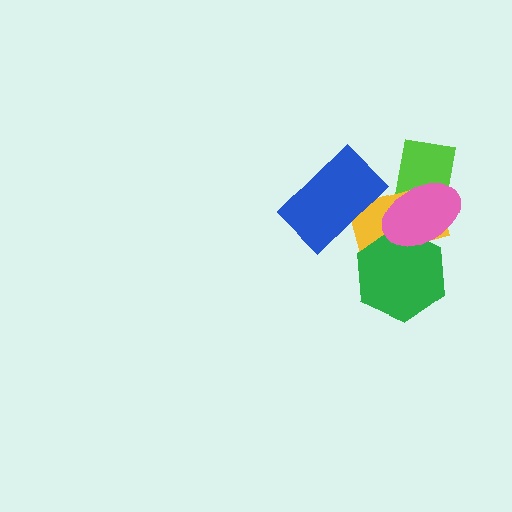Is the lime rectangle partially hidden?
Yes, it is partially covered by another shape.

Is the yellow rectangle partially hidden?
Yes, it is partially covered by another shape.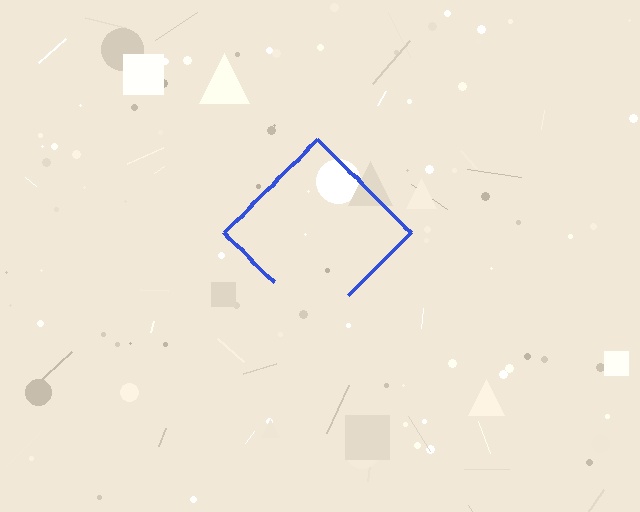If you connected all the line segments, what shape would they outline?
They would outline a diamond.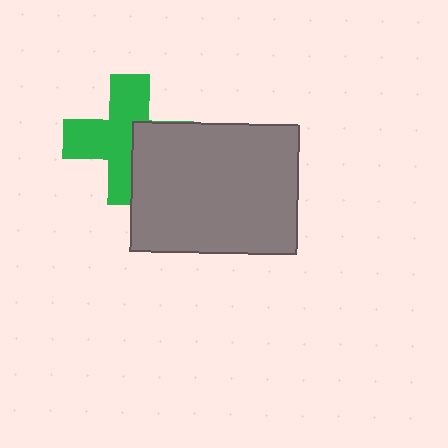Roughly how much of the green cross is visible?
About half of it is visible (roughly 64%).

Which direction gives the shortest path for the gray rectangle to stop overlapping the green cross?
Moving right gives the shortest separation.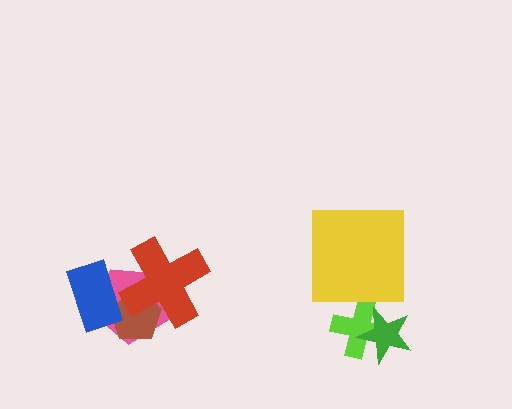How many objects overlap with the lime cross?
1 object overlaps with the lime cross.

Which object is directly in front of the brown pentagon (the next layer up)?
The blue rectangle is directly in front of the brown pentagon.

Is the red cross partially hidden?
No, no other shape covers it.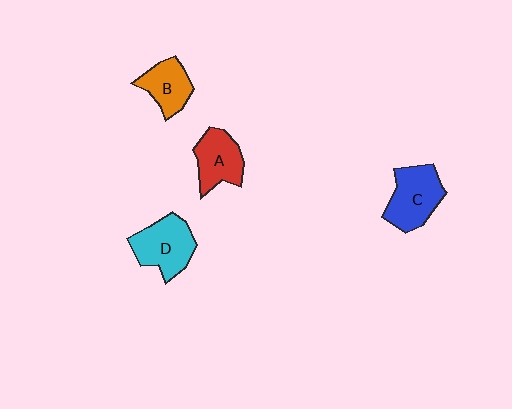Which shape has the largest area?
Shape D (cyan).